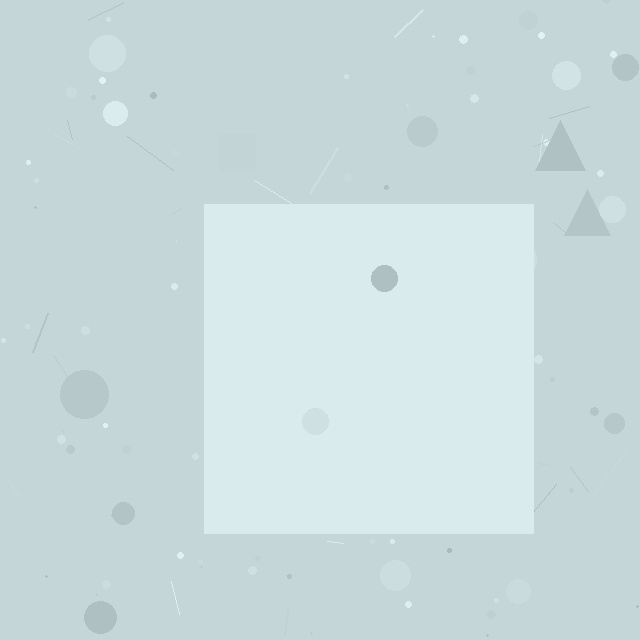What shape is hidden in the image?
A square is hidden in the image.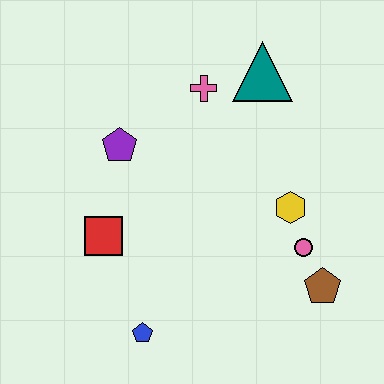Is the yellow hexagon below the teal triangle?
Yes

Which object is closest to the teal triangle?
The pink cross is closest to the teal triangle.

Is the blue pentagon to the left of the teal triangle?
Yes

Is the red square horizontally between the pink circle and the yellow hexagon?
No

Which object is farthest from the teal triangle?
The blue pentagon is farthest from the teal triangle.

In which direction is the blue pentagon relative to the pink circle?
The blue pentagon is to the left of the pink circle.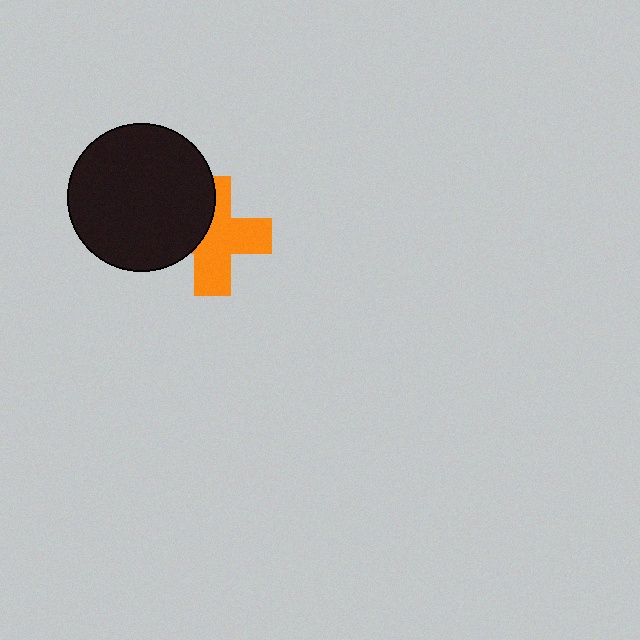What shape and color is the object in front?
The object in front is a black circle.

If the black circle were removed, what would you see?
You would see the complete orange cross.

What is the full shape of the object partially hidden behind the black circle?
The partially hidden object is an orange cross.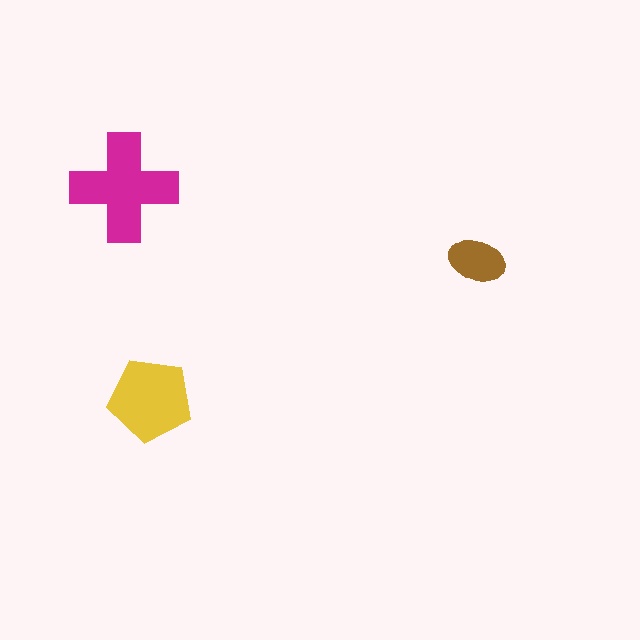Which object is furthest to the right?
The brown ellipse is rightmost.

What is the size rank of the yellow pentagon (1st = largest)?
2nd.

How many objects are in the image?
There are 3 objects in the image.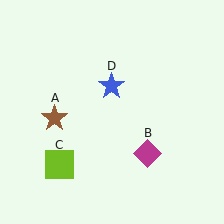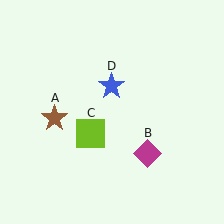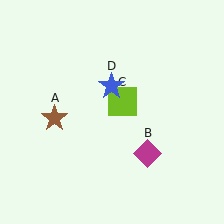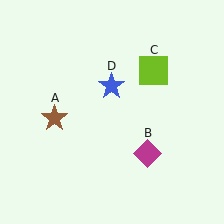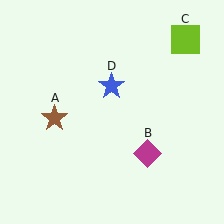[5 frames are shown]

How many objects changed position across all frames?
1 object changed position: lime square (object C).